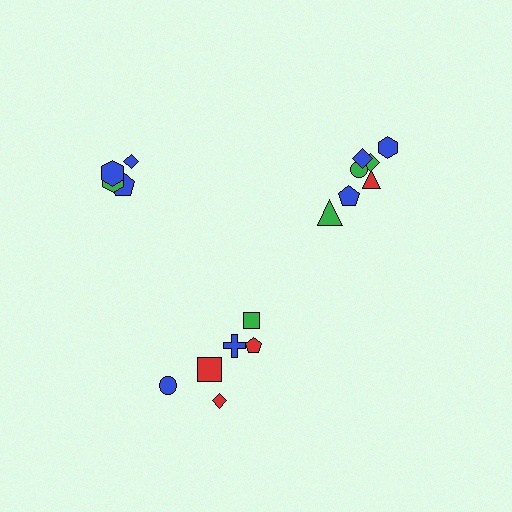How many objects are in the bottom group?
There are 6 objects.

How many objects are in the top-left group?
There are 4 objects.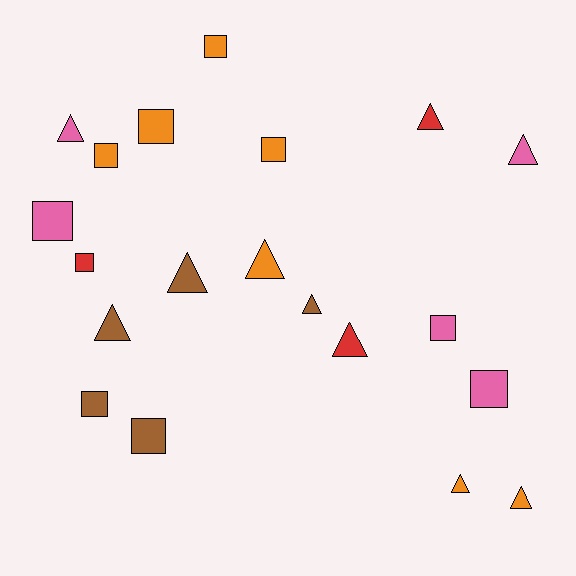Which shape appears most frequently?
Triangle, with 10 objects.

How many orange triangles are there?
There are 3 orange triangles.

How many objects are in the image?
There are 20 objects.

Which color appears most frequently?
Orange, with 7 objects.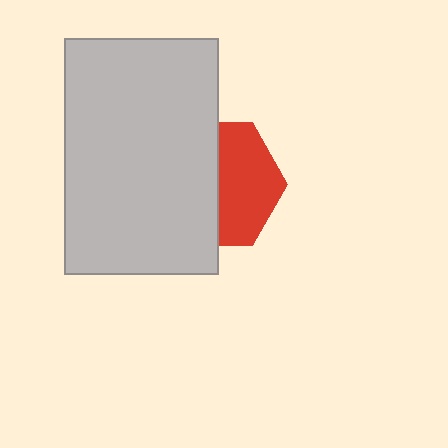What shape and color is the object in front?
The object in front is a light gray rectangle.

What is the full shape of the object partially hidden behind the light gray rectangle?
The partially hidden object is a red hexagon.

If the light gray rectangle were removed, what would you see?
You would see the complete red hexagon.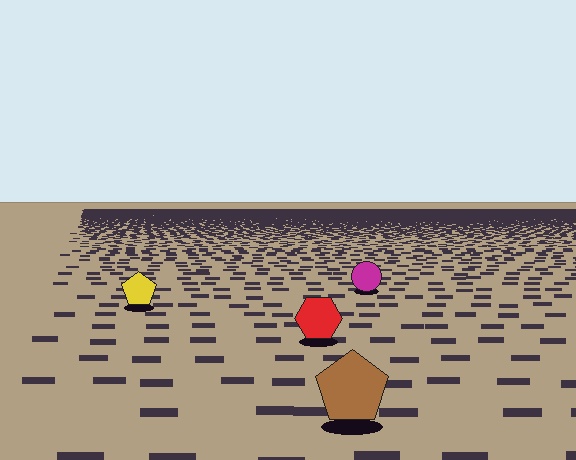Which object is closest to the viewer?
The brown pentagon is closest. The texture marks near it are larger and more spread out.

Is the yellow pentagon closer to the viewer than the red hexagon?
No. The red hexagon is closer — you can tell from the texture gradient: the ground texture is coarser near it.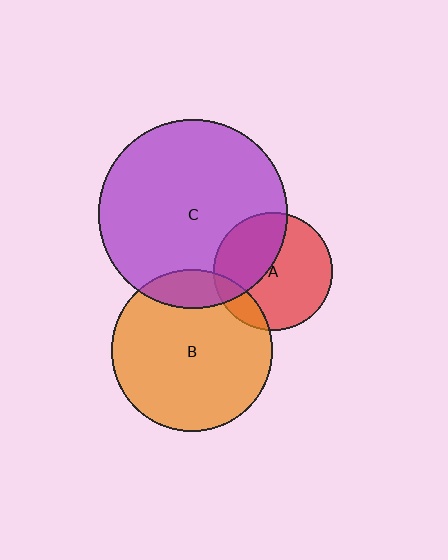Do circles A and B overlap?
Yes.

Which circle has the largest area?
Circle C (purple).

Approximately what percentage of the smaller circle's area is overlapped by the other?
Approximately 15%.